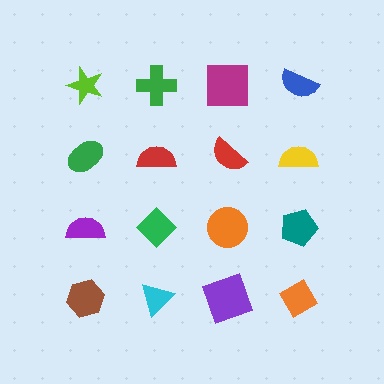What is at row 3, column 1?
A purple semicircle.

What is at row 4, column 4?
An orange diamond.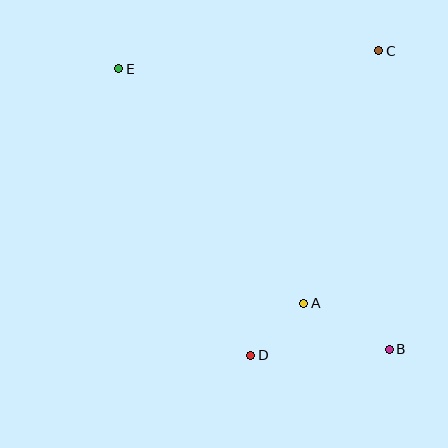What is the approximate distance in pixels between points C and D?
The distance between C and D is approximately 331 pixels.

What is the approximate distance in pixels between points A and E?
The distance between A and E is approximately 299 pixels.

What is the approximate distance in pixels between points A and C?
The distance between A and C is approximately 264 pixels.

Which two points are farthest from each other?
Points B and E are farthest from each other.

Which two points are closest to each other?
Points A and D are closest to each other.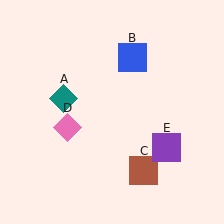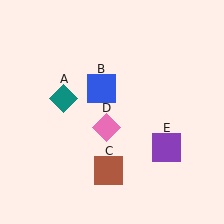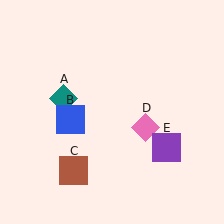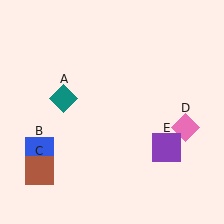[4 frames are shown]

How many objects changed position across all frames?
3 objects changed position: blue square (object B), brown square (object C), pink diamond (object D).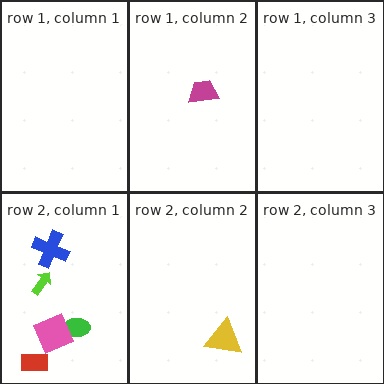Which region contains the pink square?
The row 2, column 1 region.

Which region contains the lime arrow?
The row 2, column 1 region.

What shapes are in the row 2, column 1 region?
The lime arrow, the red rectangle, the blue cross, the green ellipse, the pink square.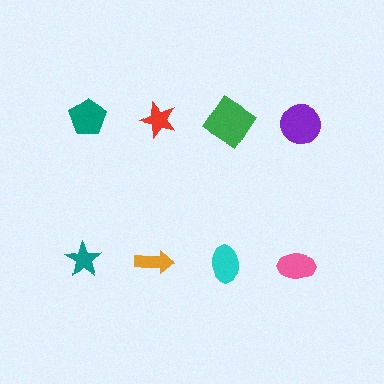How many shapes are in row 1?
4 shapes.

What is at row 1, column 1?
A teal pentagon.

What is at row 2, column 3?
A cyan ellipse.